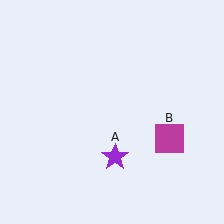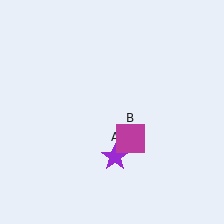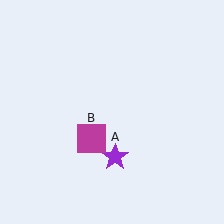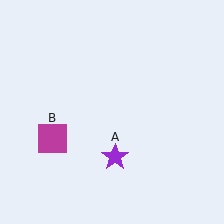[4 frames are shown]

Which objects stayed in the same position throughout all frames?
Purple star (object A) remained stationary.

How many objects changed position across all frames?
1 object changed position: magenta square (object B).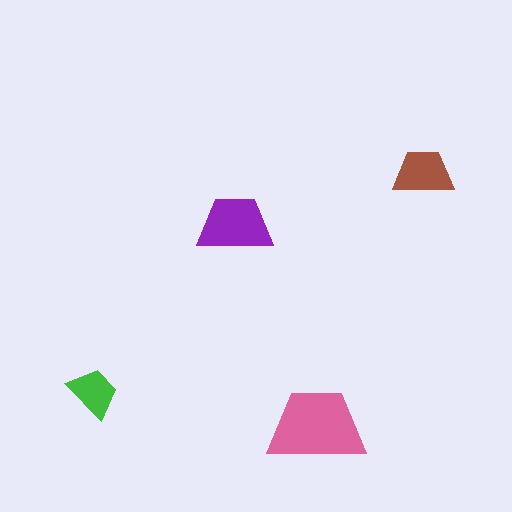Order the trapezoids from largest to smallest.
the pink one, the purple one, the brown one, the green one.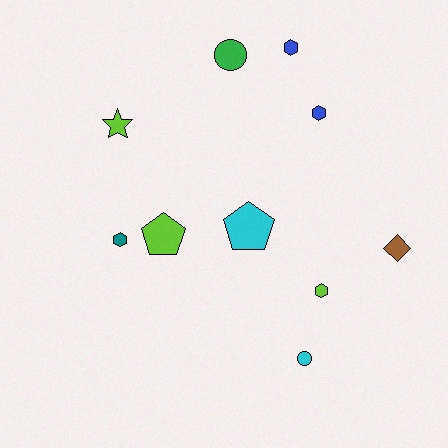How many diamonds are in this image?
There is 1 diamond.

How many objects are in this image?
There are 10 objects.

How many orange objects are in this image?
There are no orange objects.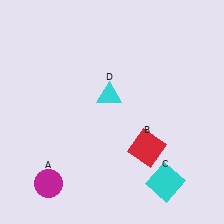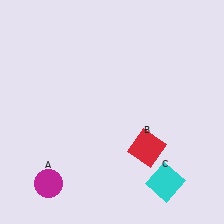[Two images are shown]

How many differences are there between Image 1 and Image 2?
There is 1 difference between the two images.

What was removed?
The cyan triangle (D) was removed in Image 2.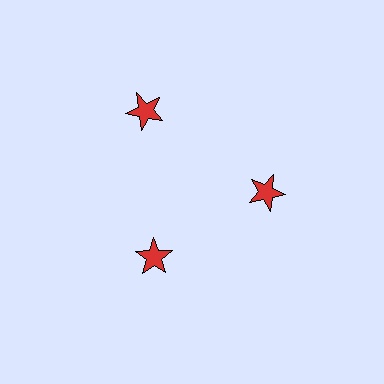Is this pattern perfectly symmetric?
No. The 3 red stars are arranged in a ring, but one element near the 11 o'clock position is pushed outward from the center, breaking the 3-fold rotational symmetry.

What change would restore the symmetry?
The symmetry would be restored by moving it inward, back onto the ring so that all 3 stars sit at equal angles and equal distance from the center.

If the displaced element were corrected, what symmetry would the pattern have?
It would have 3-fold rotational symmetry — the pattern would map onto itself every 120 degrees.